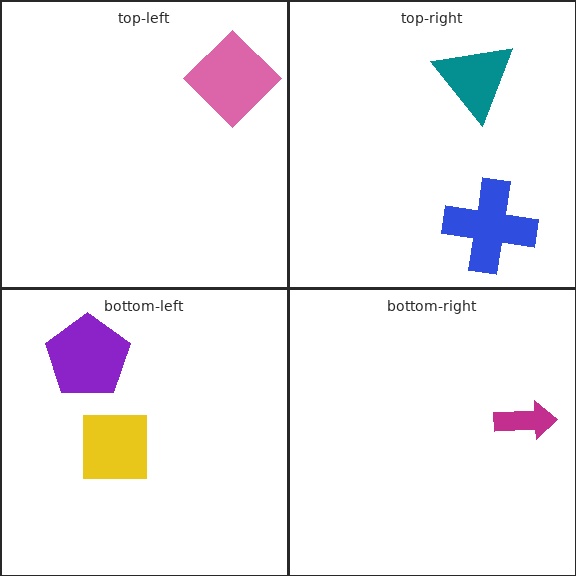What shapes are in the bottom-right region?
The magenta arrow.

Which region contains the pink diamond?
The top-left region.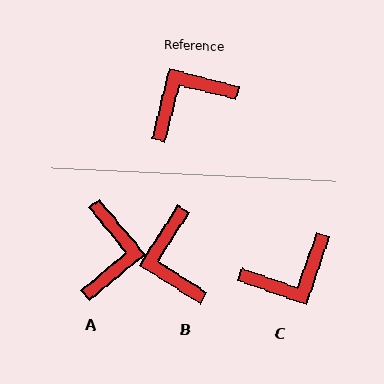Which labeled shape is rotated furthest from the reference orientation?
C, about 175 degrees away.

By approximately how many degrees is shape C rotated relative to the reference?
Approximately 175 degrees counter-clockwise.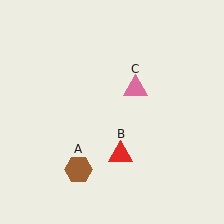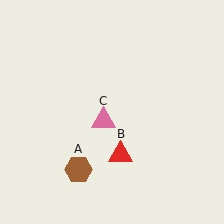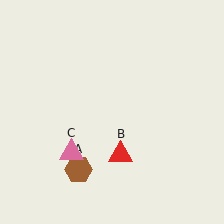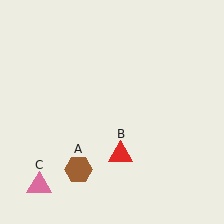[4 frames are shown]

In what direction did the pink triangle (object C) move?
The pink triangle (object C) moved down and to the left.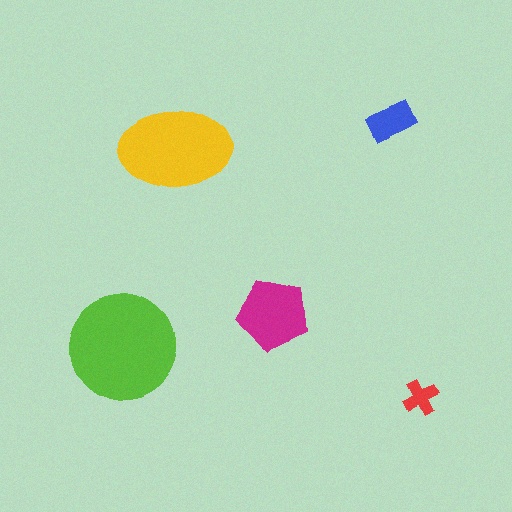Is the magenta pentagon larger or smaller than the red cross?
Larger.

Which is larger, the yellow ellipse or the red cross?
The yellow ellipse.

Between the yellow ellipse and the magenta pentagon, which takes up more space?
The yellow ellipse.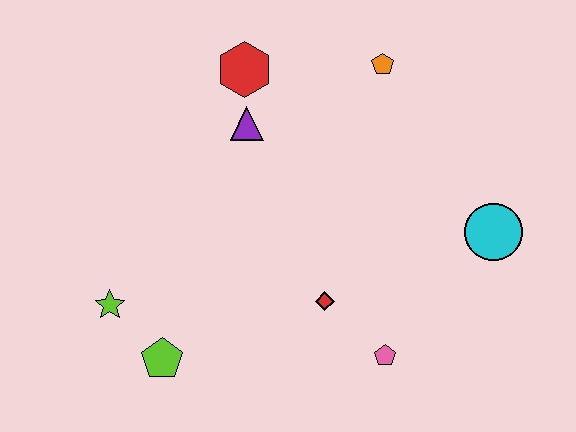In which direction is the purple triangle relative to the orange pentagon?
The purple triangle is to the left of the orange pentagon.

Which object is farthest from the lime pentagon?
The orange pentagon is farthest from the lime pentagon.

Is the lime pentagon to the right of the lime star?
Yes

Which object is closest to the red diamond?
The pink pentagon is closest to the red diamond.